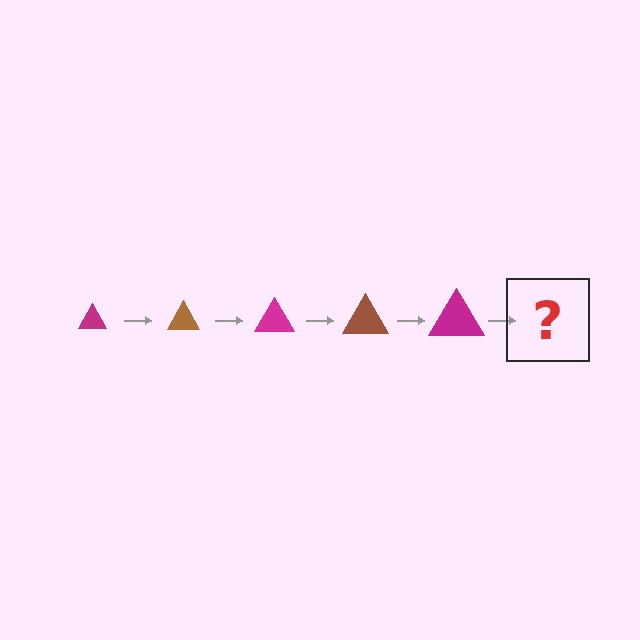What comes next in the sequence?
The next element should be a brown triangle, larger than the previous one.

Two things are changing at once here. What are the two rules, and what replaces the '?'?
The two rules are that the triangle grows larger each step and the color cycles through magenta and brown. The '?' should be a brown triangle, larger than the previous one.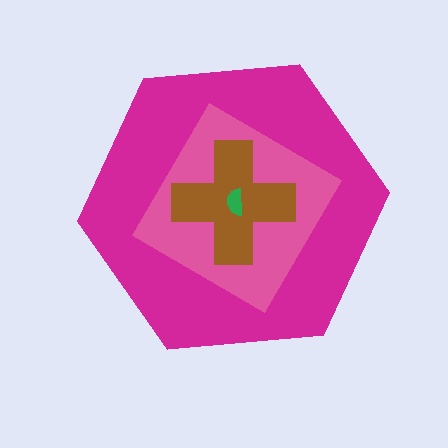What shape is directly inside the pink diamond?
The brown cross.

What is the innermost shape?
The green semicircle.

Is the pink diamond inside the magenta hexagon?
Yes.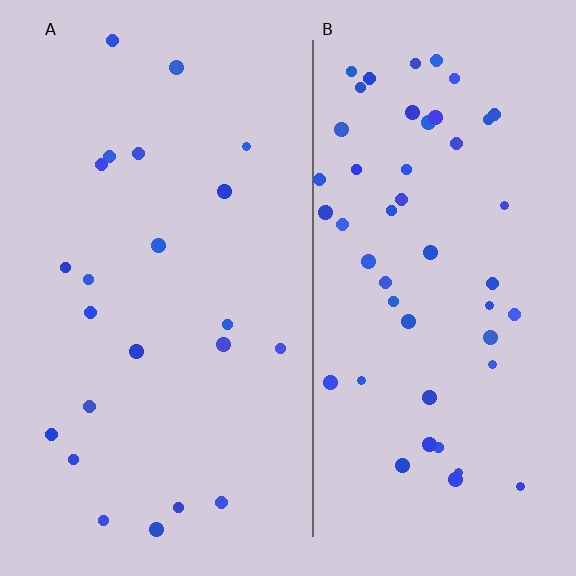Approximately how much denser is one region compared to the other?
Approximately 2.2× — region B over region A.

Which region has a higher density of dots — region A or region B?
B (the right).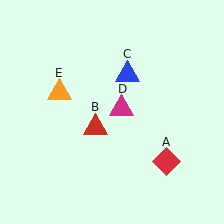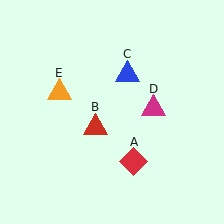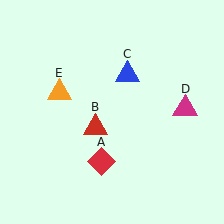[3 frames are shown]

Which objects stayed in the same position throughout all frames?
Red triangle (object B) and blue triangle (object C) and orange triangle (object E) remained stationary.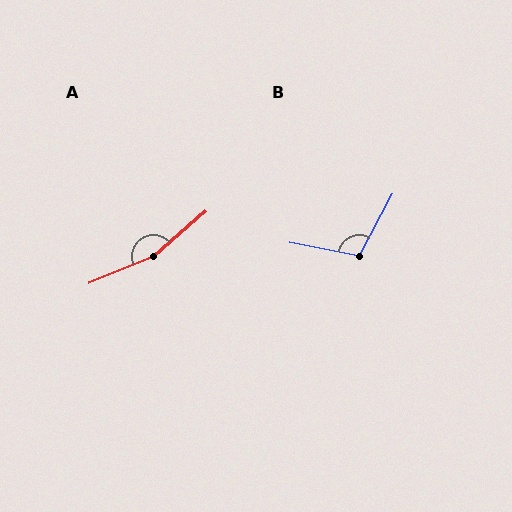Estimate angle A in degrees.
Approximately 161 degrees.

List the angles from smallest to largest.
B (108°), A (161°).